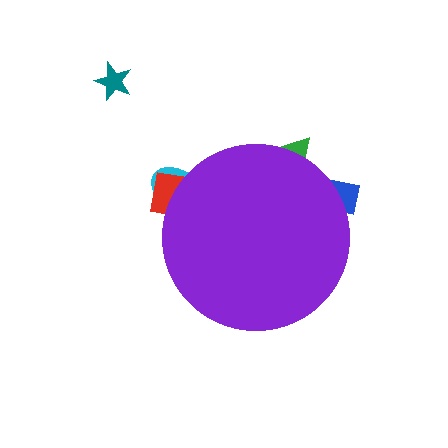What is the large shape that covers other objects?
A purple circle.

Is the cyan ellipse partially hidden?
Yes, the cyan ellipse is partially hidden behind the purple circle.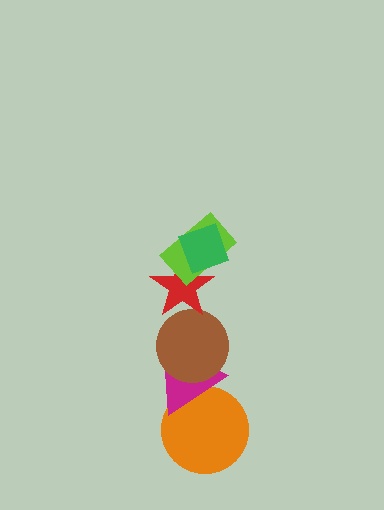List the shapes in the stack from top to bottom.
From top to bottom: the green diamond, the lime rectangle, the red star, the brown circle, the magenta triangle, the orange circle.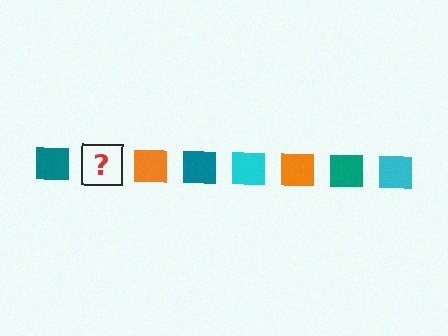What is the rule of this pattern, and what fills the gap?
The rule is that the pattern cycles through teal, cyan, orange squares. The gap should be filled with a cyan square.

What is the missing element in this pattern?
The missing element is a cyan square.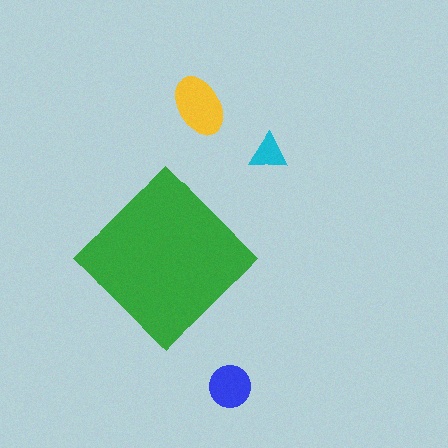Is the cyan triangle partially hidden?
No, the cyan triangle is fully visible.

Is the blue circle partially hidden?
No, the blue circle is fully visible.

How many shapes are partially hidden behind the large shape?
0 shapes are partially hidden.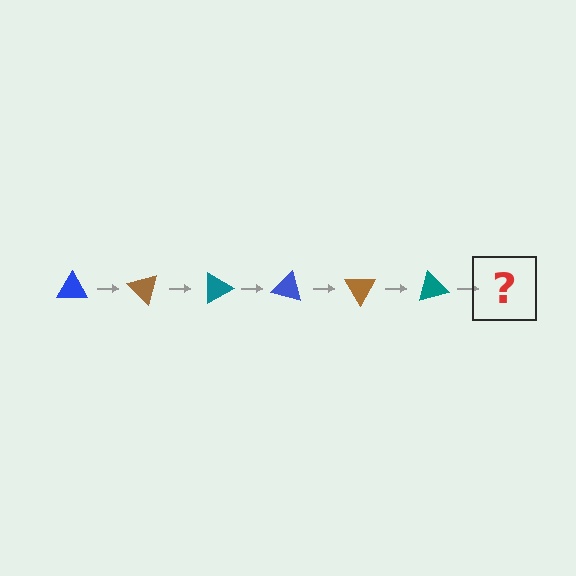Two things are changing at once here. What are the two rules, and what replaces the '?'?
The two rules are that it rotates 45 degrees each step and the color cycles through blue, brown, and teal. The '?' should be a blue triangle, rotated 270 degrees from the start.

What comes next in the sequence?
The next element should be a blue triangle, rotated 270 degrees from the start.